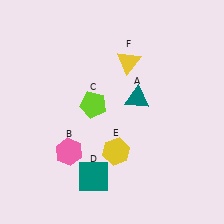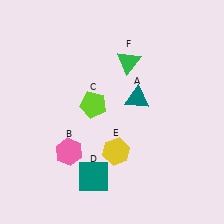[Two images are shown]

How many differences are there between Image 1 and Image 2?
There is 1 difference between the two images.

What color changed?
The triangle (F) changed from yellow in Image 1 to green in Image 2.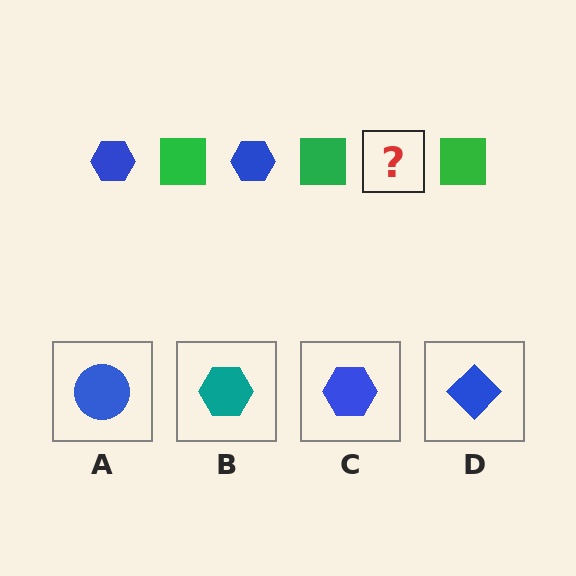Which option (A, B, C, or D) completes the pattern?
C.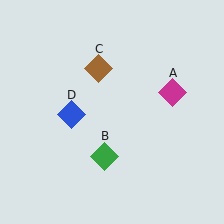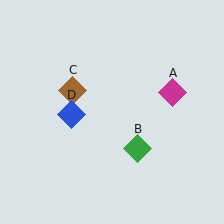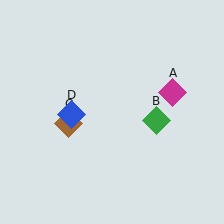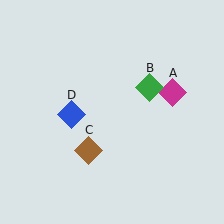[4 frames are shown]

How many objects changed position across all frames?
2 objects changed position: green diamond (object B), brown diamond (object C).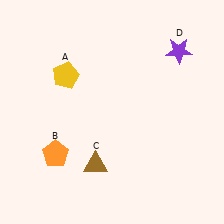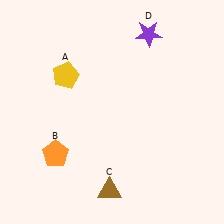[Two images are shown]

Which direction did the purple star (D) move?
The purple star (D) moved left.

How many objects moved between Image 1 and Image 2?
2 objects moved between the two images.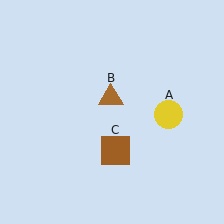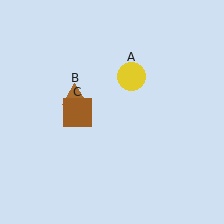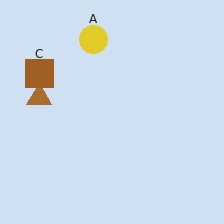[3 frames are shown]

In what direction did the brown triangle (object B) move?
The brown triangle (object B) moved left.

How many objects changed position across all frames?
3 objects changed position: yellow circle (object A), brown triangle (object B), brown square (object C).